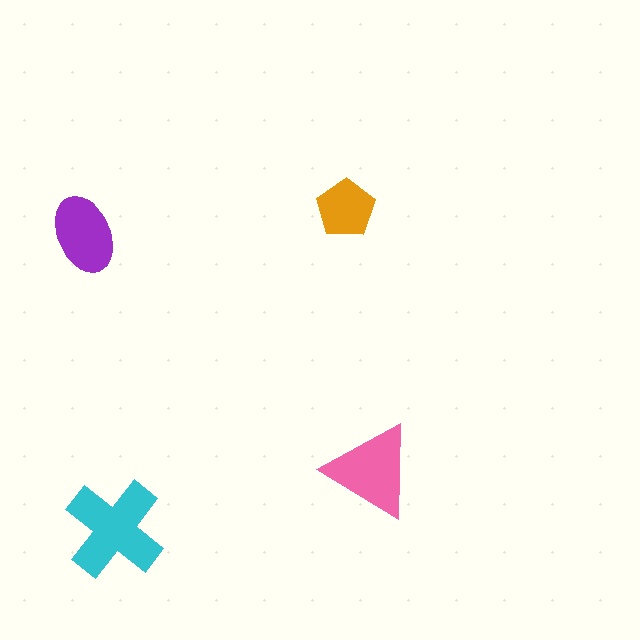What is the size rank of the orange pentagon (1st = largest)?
4th.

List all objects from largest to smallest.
The cyan cross, the pink triangle, the purple ellipse, the orange pentagon.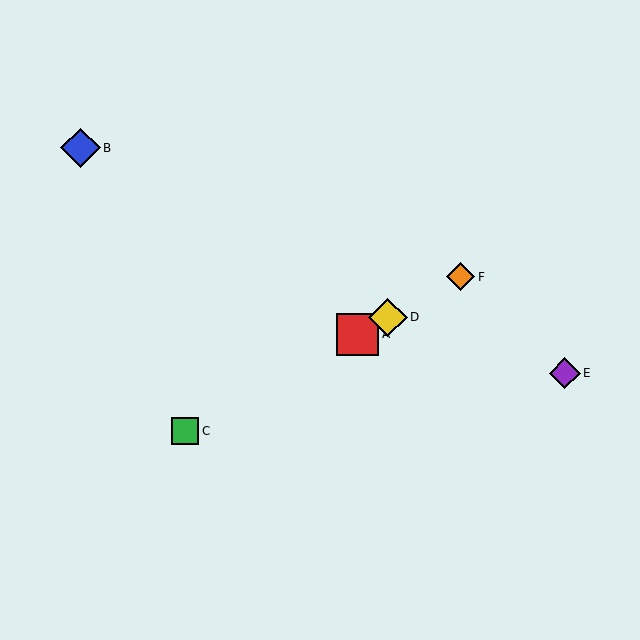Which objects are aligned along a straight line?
Objects A, C, D, F are aligned along a straight line.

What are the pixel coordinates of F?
Object F is at (461, 277).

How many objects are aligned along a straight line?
4 objects (A, C, D, F) are aligned along a straight line.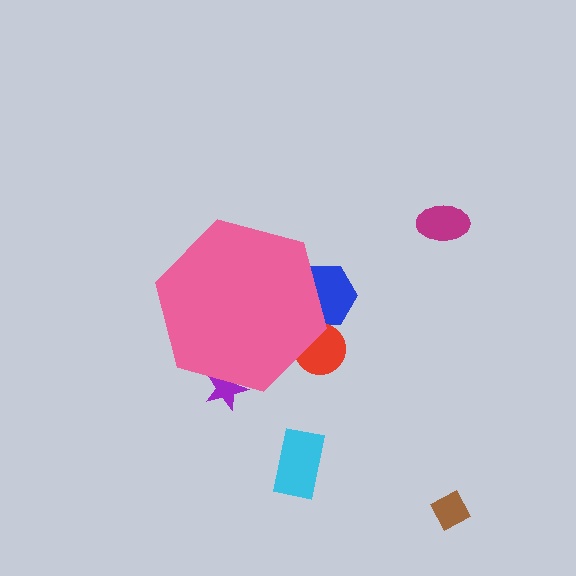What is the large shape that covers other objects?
A pink hexagon.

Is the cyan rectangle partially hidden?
No, the cyan rectangle is fully visible.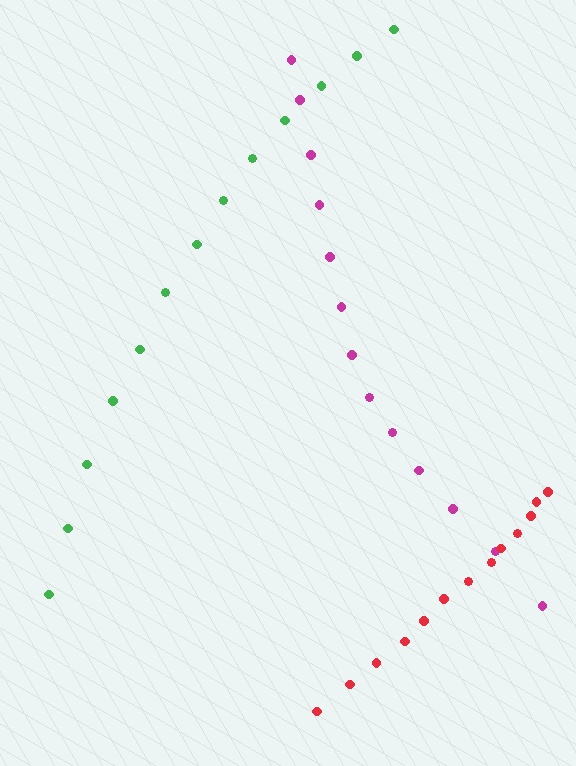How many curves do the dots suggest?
There are 3 distinct paths.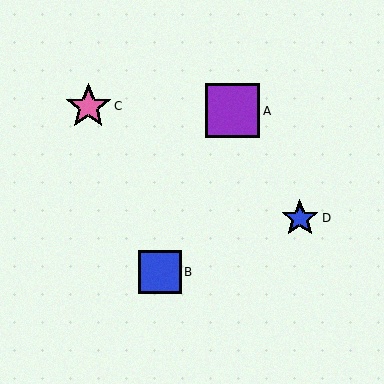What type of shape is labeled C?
Shape C is a pink star.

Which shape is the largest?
The purple square (labeled A) is the largest.